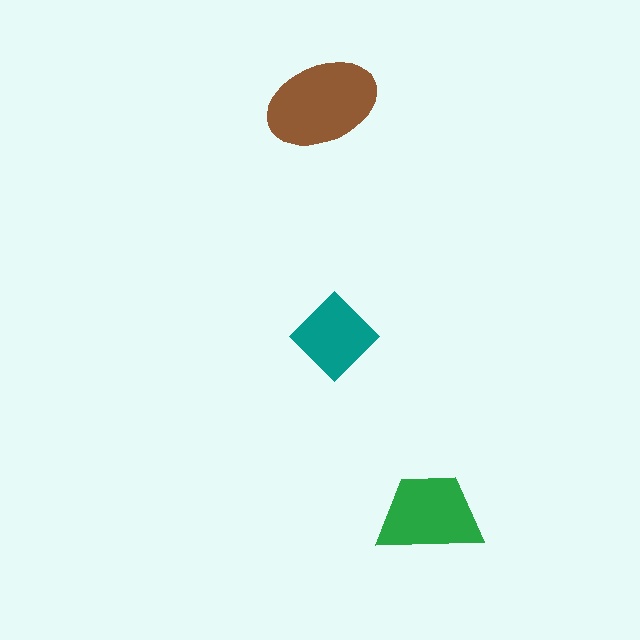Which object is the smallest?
The teal diamond.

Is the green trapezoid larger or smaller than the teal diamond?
Larger.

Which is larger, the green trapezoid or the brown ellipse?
The brown ellipse.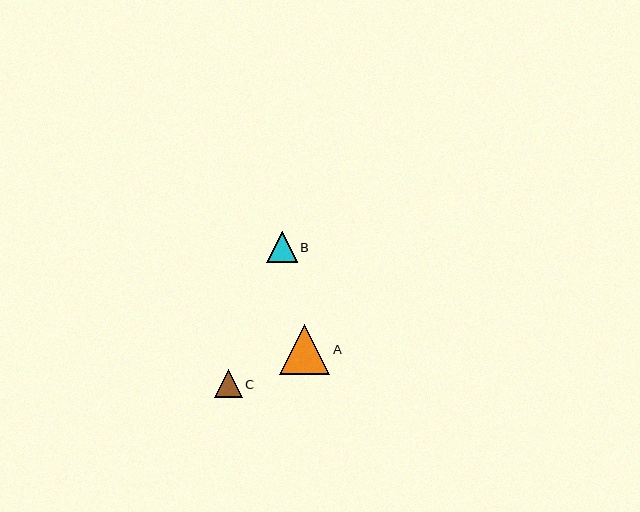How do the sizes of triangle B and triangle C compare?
Triangle B and triangle C are approximately the same size.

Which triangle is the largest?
Triangle A is the largest with a size of approximately 50 pixels.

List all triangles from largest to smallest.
From largest to smallest: A, B, C.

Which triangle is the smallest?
Triangle C is the smallest with a size of approximately 28 pixels.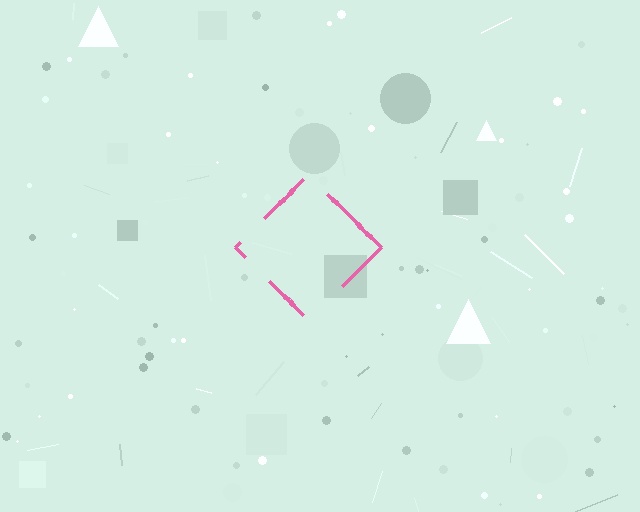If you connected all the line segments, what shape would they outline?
They would outline a diamond.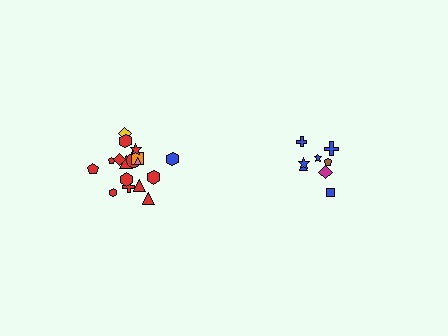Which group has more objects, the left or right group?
The left group.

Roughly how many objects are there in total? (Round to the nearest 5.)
Roughly 25 objects in total.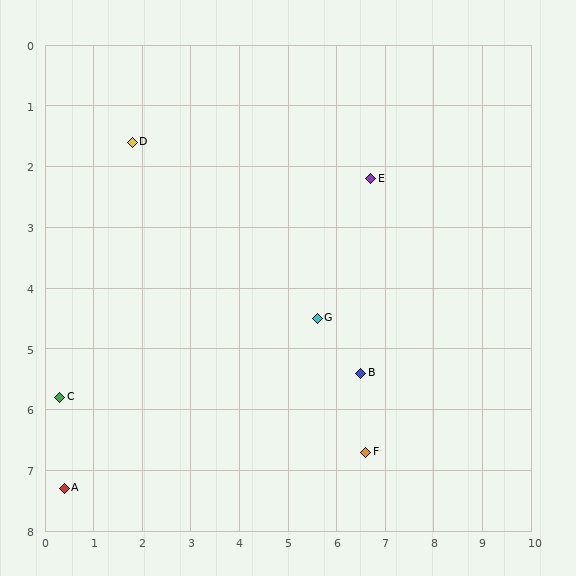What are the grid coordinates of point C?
Point C is at approximately (0.3, 5.8).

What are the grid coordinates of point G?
Point G is at approximately (5.6, 4.5).